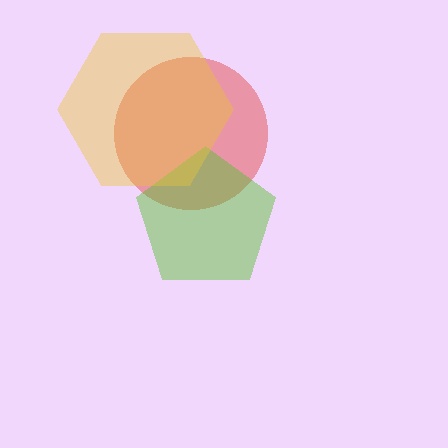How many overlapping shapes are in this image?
There are 3 overlapping shapes in the image.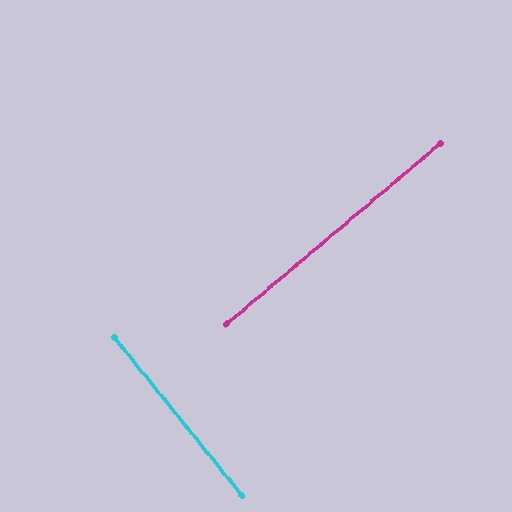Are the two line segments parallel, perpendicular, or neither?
Perpendicular — they meet at approximately 89°.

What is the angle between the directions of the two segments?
Approximately 89 degrees.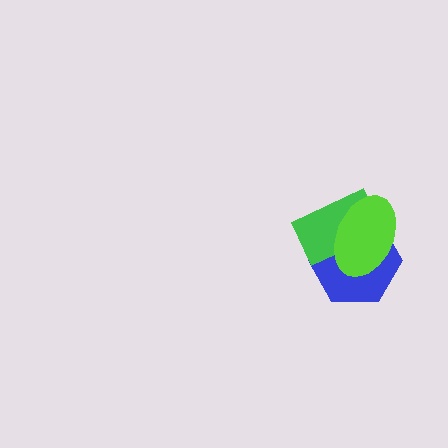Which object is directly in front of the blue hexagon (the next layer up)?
The green rectangle is directly in front of the blue hexagon.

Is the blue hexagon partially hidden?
Yes, it is partially covered by another shape.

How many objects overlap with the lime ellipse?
2 objects overlap with the lime ellipse.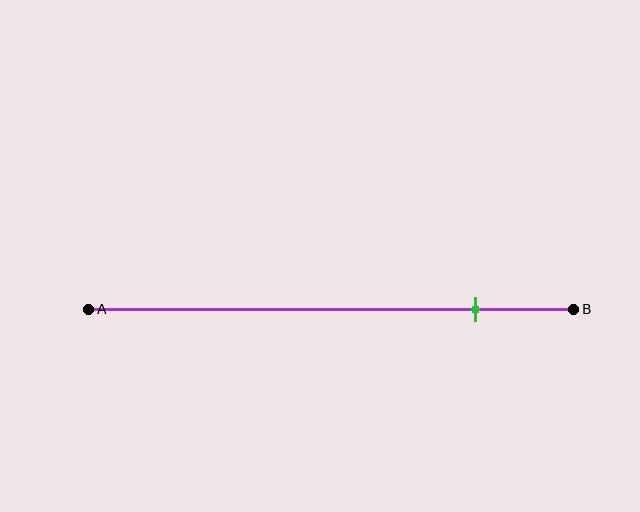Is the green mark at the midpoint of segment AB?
No, the mark is at about 80% from A, not at the 50% midpoint.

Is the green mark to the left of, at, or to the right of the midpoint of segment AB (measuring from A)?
The green mark is to the right of the midpoint of segment AB.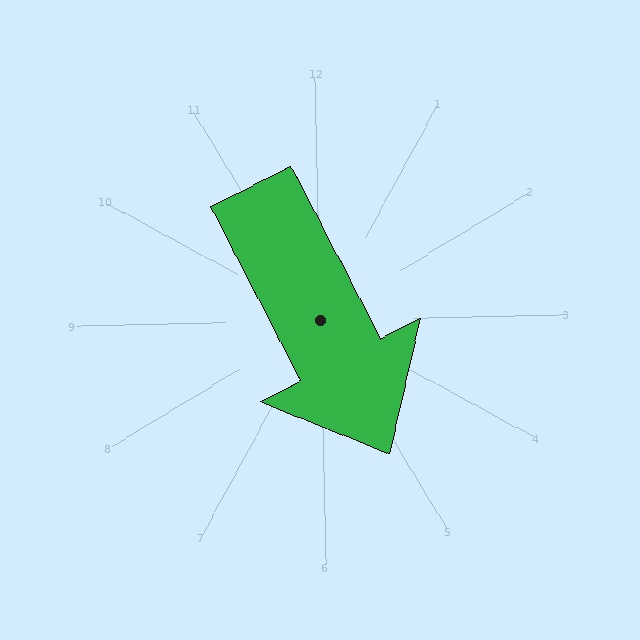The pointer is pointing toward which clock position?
Roughly 5 o'clock.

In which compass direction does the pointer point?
Southeast.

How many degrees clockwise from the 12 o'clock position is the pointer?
Approximately 154 degrees.